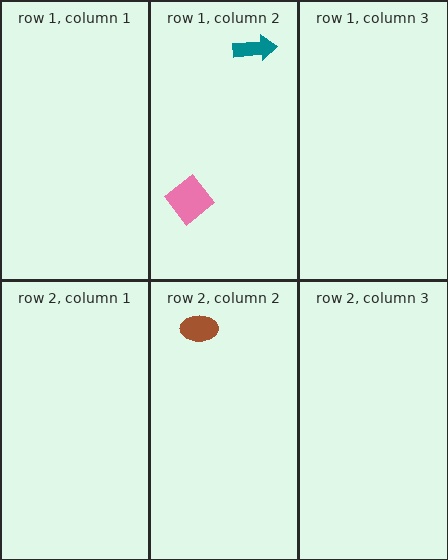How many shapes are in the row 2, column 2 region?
1.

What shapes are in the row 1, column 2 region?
The teal arrow, the pink diamond.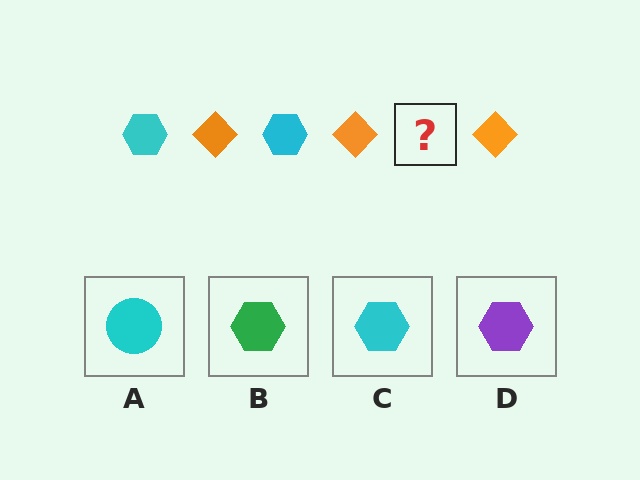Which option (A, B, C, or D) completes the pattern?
C.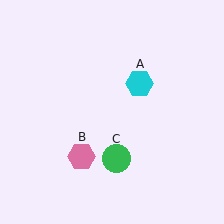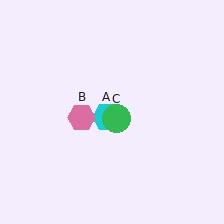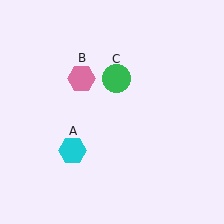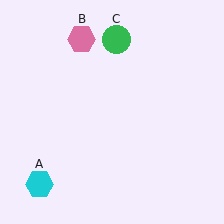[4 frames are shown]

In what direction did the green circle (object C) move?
The green circle (object C) moved up.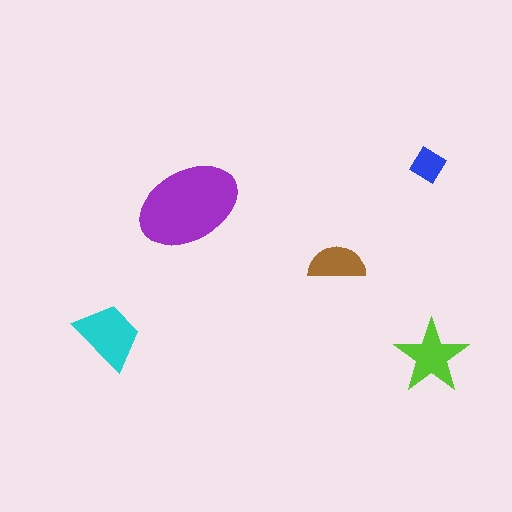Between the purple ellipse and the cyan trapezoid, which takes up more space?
The purple ellipse.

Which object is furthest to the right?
The lime star is rightmost.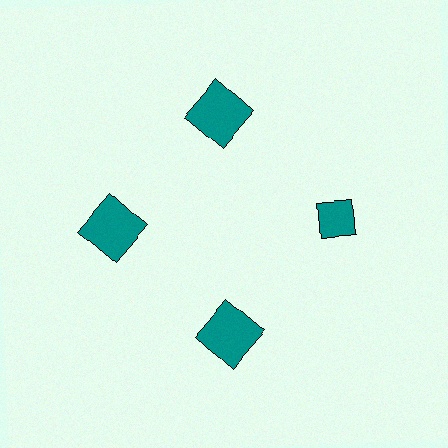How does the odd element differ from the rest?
It has a different shape: diamond instead of square.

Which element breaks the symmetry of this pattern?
The teal diamond at roughly the 3 o'clock position breaks the symmetry. All other shapes are teal squares.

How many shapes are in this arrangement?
There are 4 shapes arranged in a ring pattern.